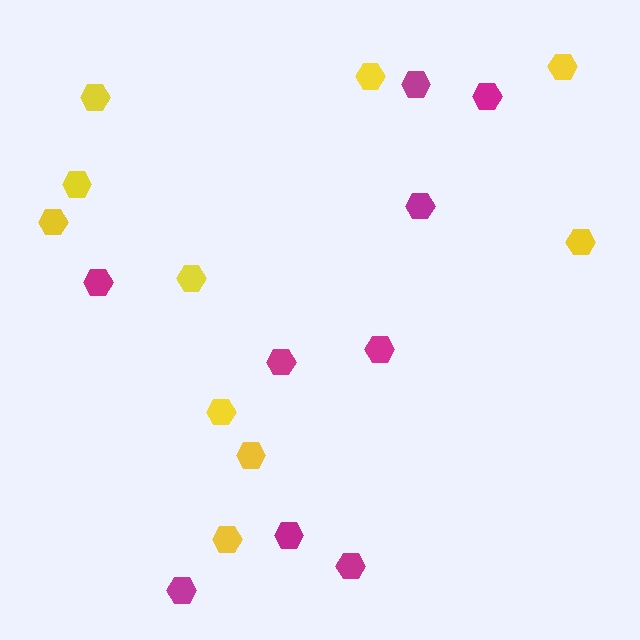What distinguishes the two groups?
There are 2 groups: one group of magenta hexagons (9) and one group of yellow hexagons (10).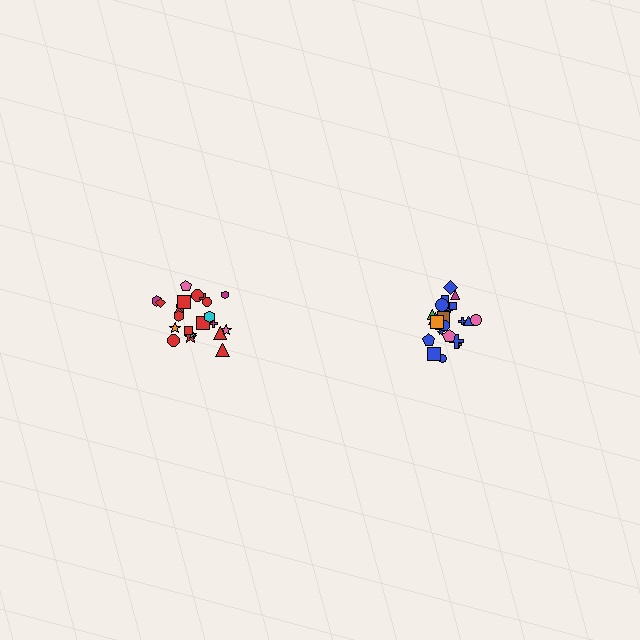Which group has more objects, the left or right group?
The right group.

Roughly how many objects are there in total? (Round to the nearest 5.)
Roughly 45 objects in total.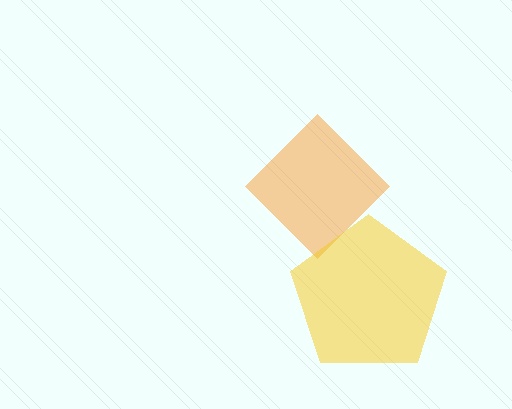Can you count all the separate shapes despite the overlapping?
Yes, there are 2 separate shapes.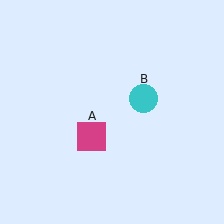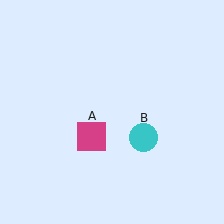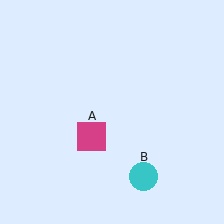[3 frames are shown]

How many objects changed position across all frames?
1 object changed position: cyan circle (object B).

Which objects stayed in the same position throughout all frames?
Magenta square (object A) remained stationary.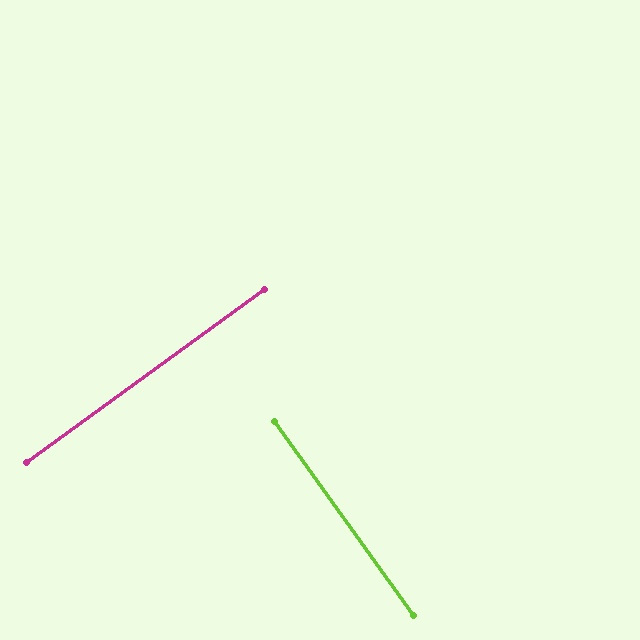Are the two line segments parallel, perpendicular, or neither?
Perpendicular — they meet at approximately 90°.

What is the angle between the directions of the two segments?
Approximately 90 degrees.